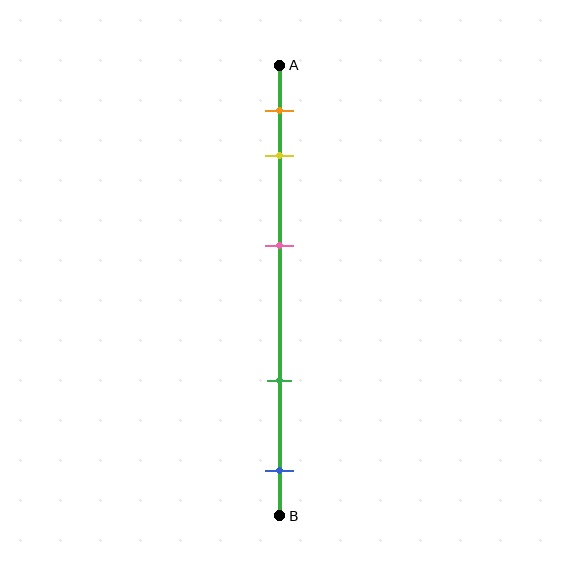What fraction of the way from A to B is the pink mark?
The pink mark is approximately 40% (0.4) of the way from A to B.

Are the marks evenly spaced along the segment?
No, the marks are not evenly spaced.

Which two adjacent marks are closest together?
The orange and yellow marks are the closest adjacent pair.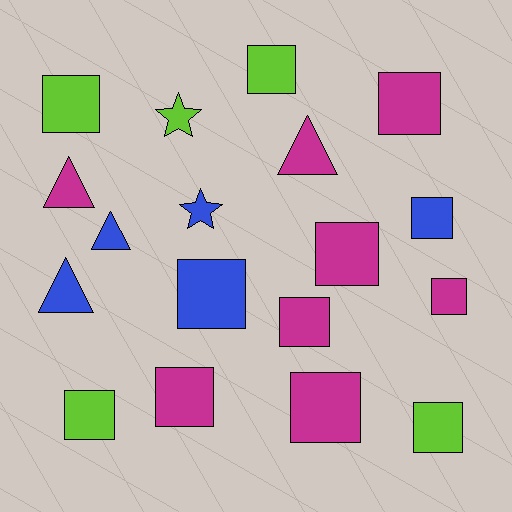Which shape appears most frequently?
Square, with 12 objects.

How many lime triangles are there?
There are no lime triangles.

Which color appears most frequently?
Magenta, with 8 objects.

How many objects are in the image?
There are 18 objects.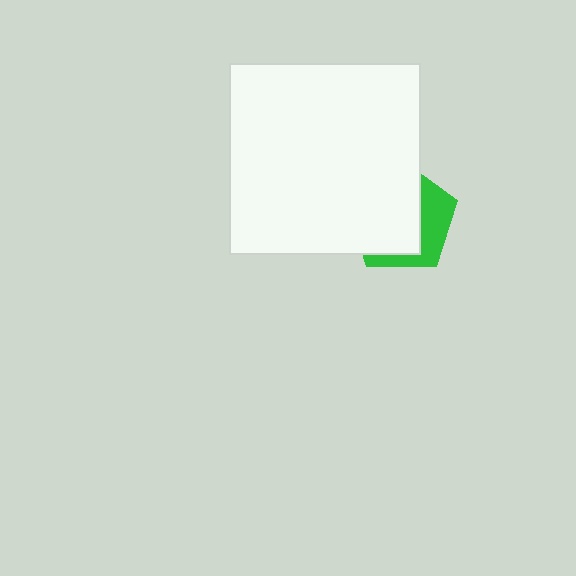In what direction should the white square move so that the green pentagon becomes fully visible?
The white square should move left. That is the shortest direction to clear the overlap and leave the green pentagon fully visible.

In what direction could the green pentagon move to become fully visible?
The green pentagon could move right. That would shift it out from behind the white square entirely.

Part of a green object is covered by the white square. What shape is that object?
It is a pentagon.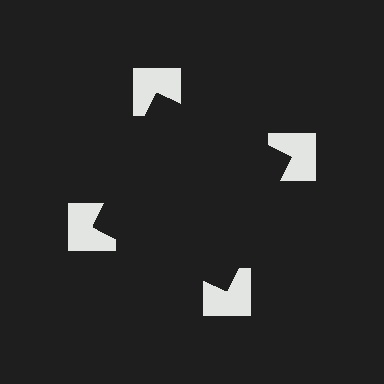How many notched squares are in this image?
There are 4 — one at each vertex of the illusory square.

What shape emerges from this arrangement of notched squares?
An illusory square — its edges are inferred from the aligned wedge cuts in the notched squares, not physically drawn.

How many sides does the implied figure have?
4 sides.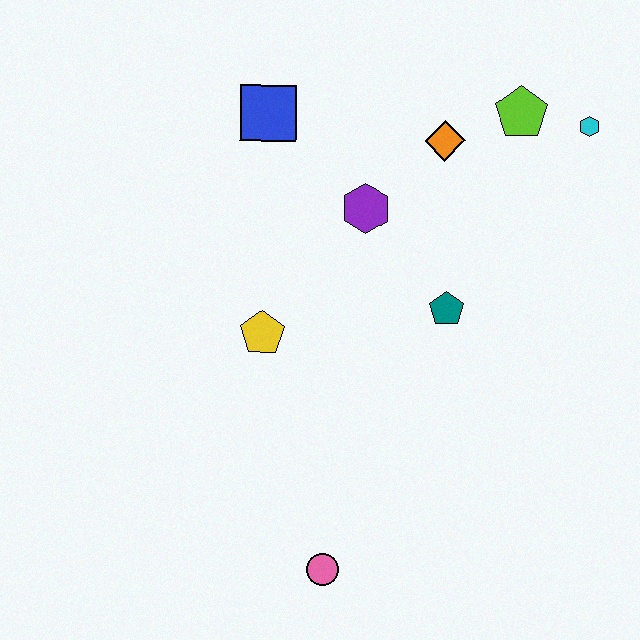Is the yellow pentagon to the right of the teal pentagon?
No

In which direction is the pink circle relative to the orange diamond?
The pink circle is below the orange diamond.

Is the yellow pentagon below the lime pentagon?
Yes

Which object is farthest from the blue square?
The pink circle is farthest from the blue square.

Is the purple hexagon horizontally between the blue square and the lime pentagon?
Yes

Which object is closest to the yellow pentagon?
The purple hexagon is closest to the yellow pentagon.